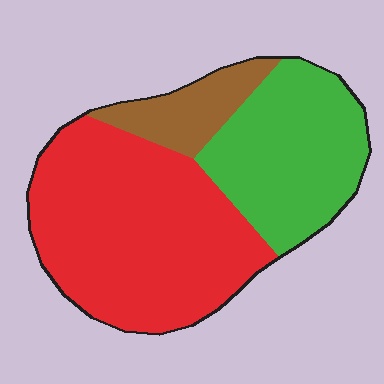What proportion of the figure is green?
Green covers 33% of the figure.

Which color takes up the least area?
Brown, at roughly 10%.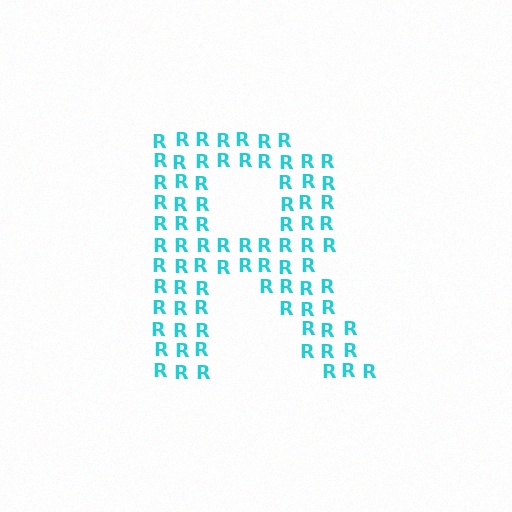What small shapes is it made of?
It is made of small letter R's.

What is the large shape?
The large shape is the letter R.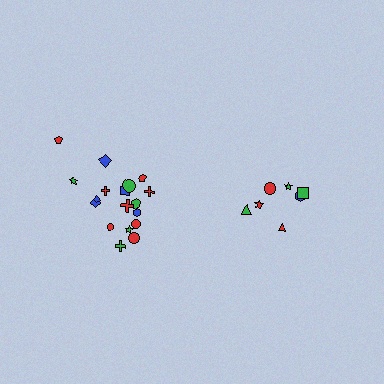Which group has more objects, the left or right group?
The left group.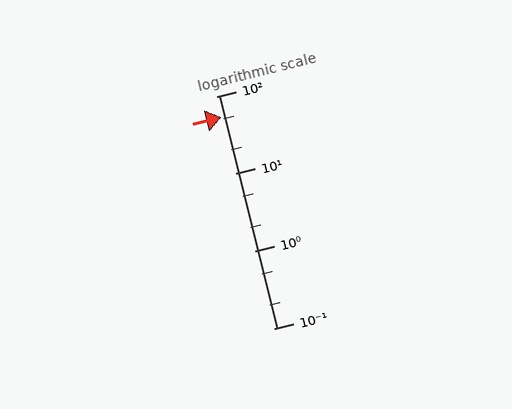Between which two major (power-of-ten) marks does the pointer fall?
The pointer is between 10 and 100.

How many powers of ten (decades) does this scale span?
The scale spans 3 decades, from 0.1 to 100.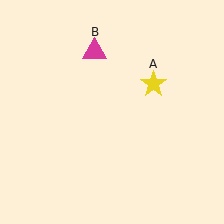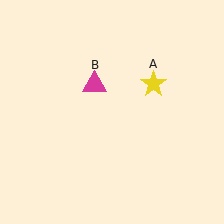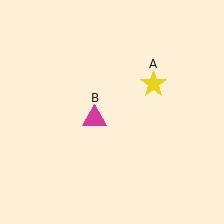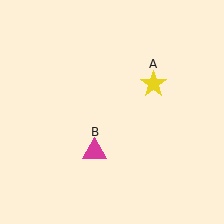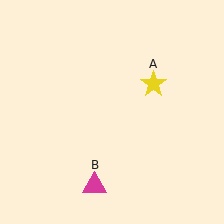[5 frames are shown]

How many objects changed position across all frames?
1 object changed position: magenta triangle (object B).